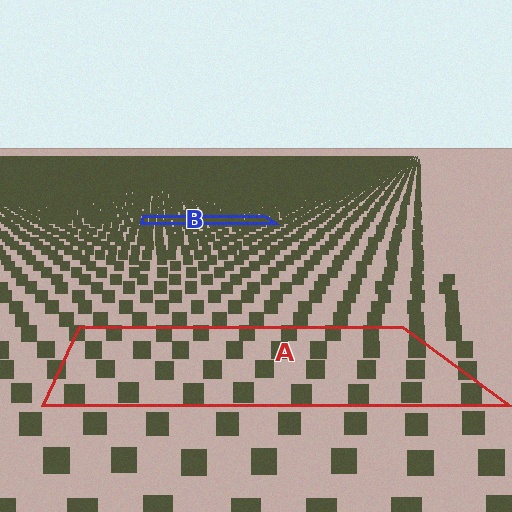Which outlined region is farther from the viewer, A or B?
Region B is farther from the viewer — the texture elements inside it appear smaller and more densely packed.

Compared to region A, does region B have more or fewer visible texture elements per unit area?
Region B has more texture elements per unit area — they are packed more densely because it is farther away.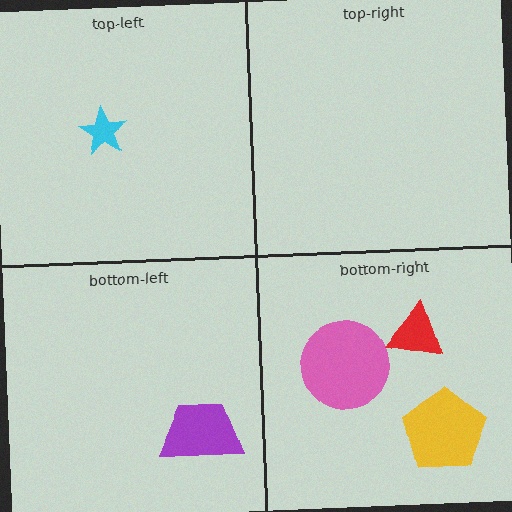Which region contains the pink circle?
The bottom-right region.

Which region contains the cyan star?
The top-left region.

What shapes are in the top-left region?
The cyan star.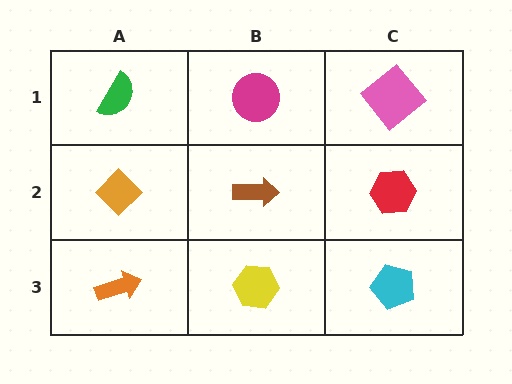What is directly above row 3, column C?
A red hexagon.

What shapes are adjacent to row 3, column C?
A red hexagon (row 2, column C), a yellow hexagon (row 3, column B).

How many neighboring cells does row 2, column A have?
3.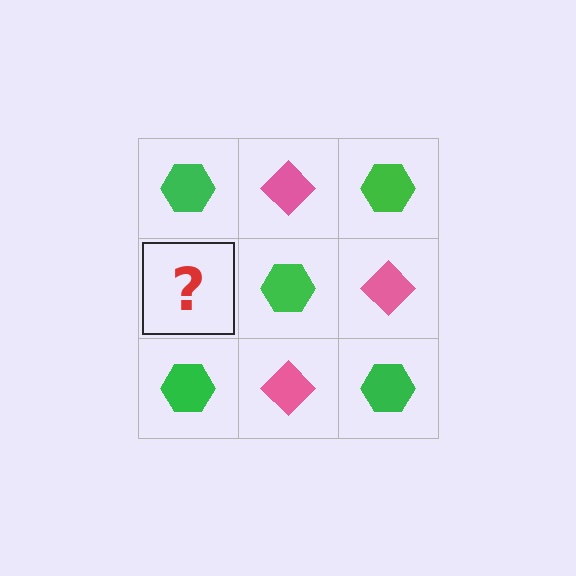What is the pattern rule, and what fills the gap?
The rule is that it alternates green hexagon and pink diamond in a checkerboard pattern. The gap should be filled with a pink diamond.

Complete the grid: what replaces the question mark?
The question mark should be replaced with a pink diamond.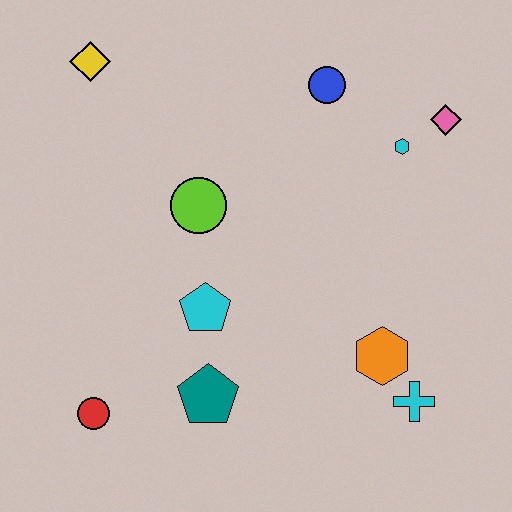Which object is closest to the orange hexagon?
The cyan cross is closest to the orange hexagon.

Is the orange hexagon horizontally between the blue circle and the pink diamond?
Yes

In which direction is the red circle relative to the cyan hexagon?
The red circle is to the left of the cyan hexagon.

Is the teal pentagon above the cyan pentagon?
No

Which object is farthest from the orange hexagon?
The yellow diamond is farthest from the orange hexagon.